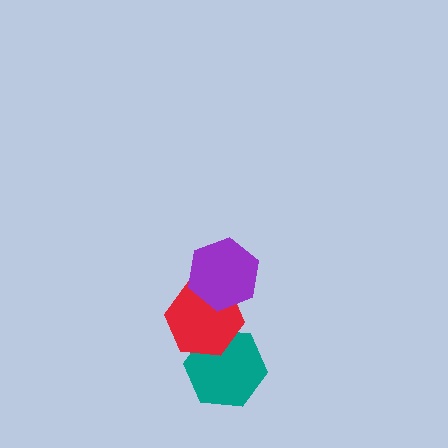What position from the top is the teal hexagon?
The teal hexagon is 3rd from the top.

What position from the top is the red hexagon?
The red hexagon is 2nd from the top.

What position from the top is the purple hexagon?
The purple hexagon is 1st from the top.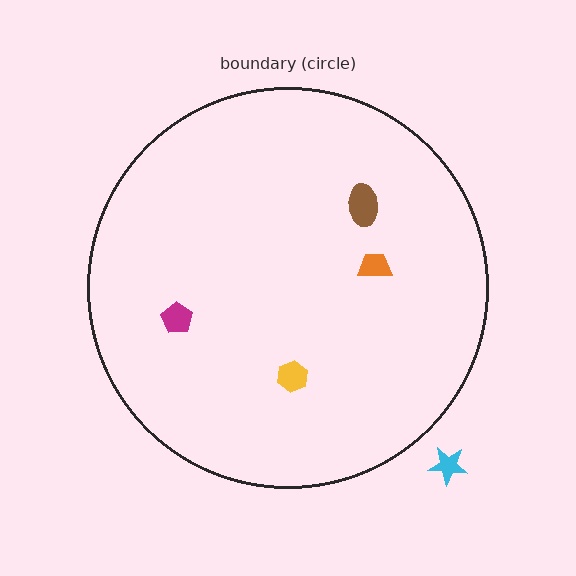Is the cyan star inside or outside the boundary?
Outside.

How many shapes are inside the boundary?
4 inside, 1 outside.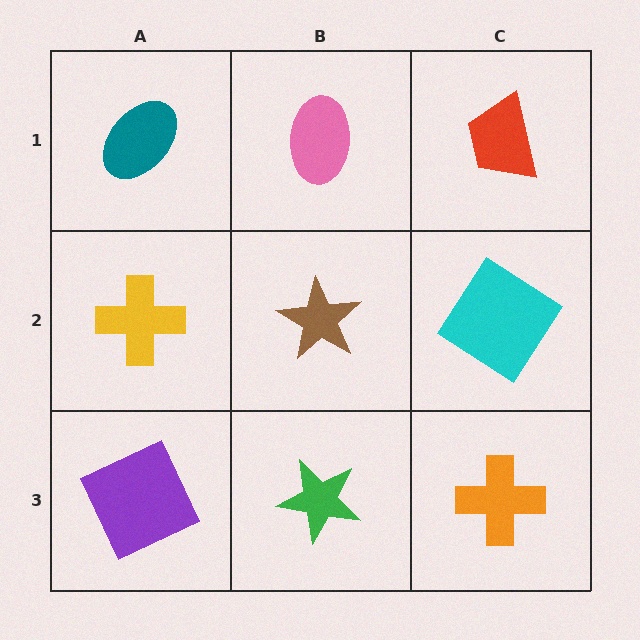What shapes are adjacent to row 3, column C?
A cyan diamond (row 2, column C), a green star (row 3, column B).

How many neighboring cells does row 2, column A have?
3.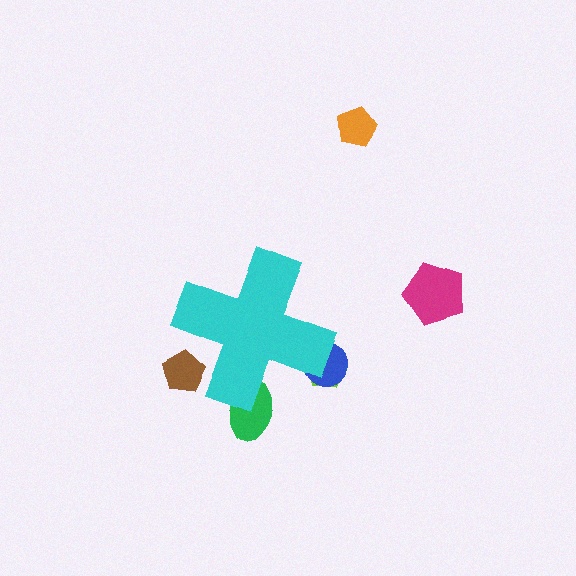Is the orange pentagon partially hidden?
No, the orange pentagon is fully visible.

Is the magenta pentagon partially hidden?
No, the magenta pentagon is fully visible.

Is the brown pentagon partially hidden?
Yes, the brown pentagon is partially hidden behind the cyan cross.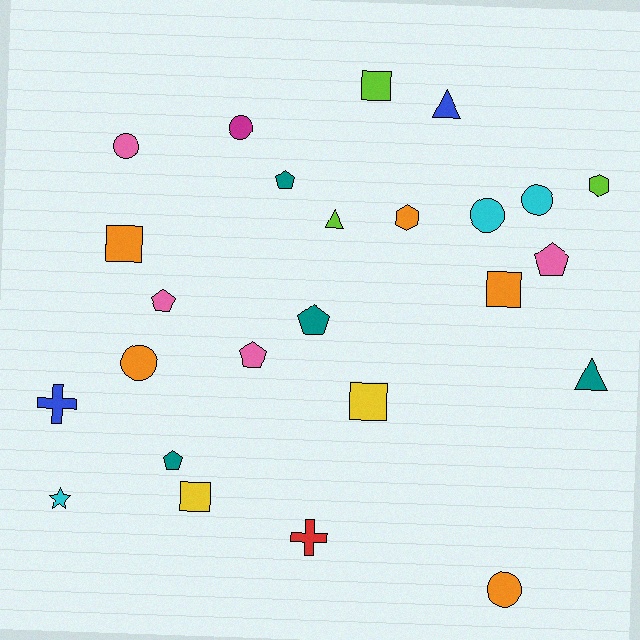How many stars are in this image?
There is 1 star.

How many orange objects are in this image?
There are 5 orange objects.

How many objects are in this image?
There are 25 objects.